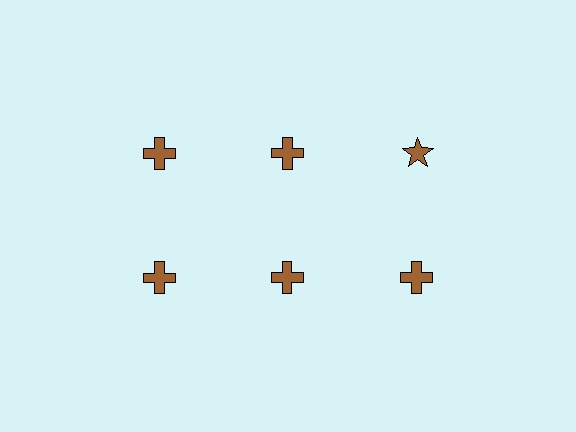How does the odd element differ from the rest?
It has a different shape: star instead of cross.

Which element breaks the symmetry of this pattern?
The brown star in the top row, center column breaks the symmetry. All other shapes are brown crosses.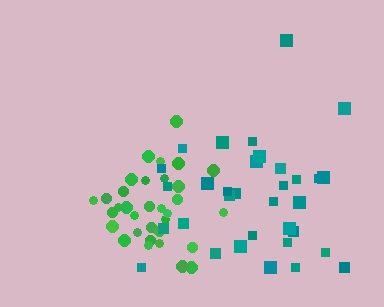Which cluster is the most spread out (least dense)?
Teal.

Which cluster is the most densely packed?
Green.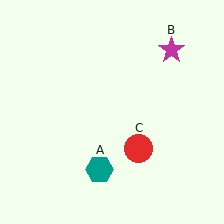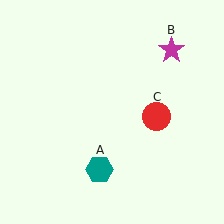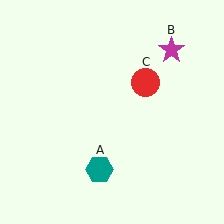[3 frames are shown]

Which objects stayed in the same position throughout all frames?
Teal hexagon (object A) and magenta star (object B) remained stationary.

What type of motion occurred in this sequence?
The red circle (object C) rotated counterclockwise around the center of the scene.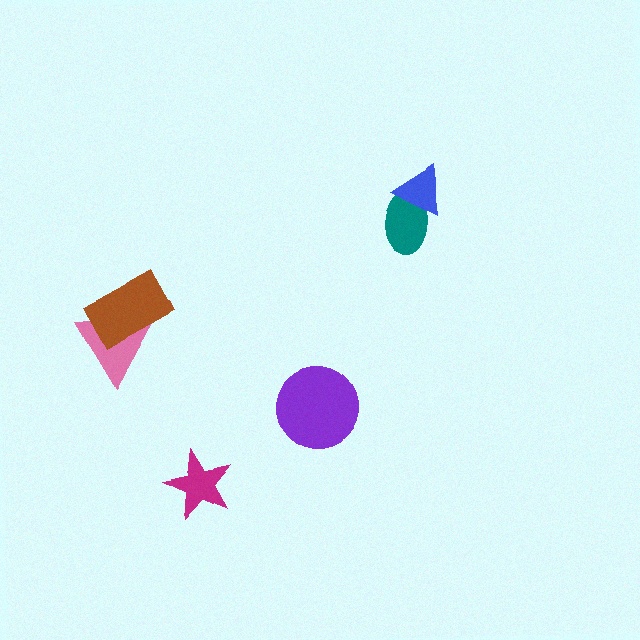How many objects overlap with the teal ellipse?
1 object overlaps with the teal ellipse.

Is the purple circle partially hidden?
No, no other shape covers it.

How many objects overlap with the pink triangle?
1 object overlaps with the pink triangle.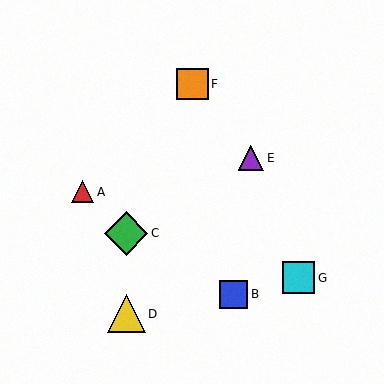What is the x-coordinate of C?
Object C is at x≈126.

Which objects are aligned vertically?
Objects C, D are aligned vertically.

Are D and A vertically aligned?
No, D is at x≈126 and A is at x≈83.